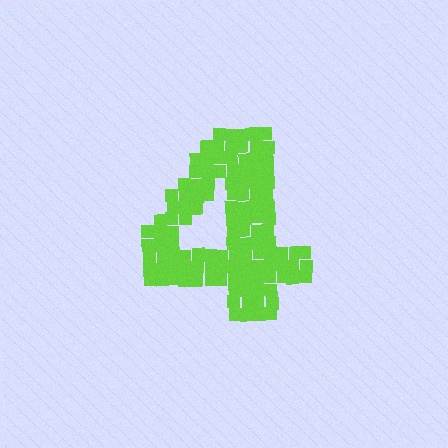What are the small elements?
The small elements are squares.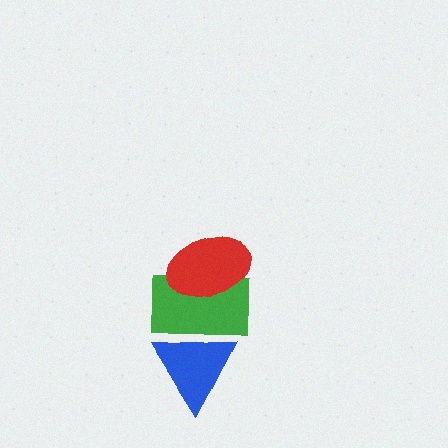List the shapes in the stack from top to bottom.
From top to bottom: the red ellipse, the green rectangle, the blue triangle.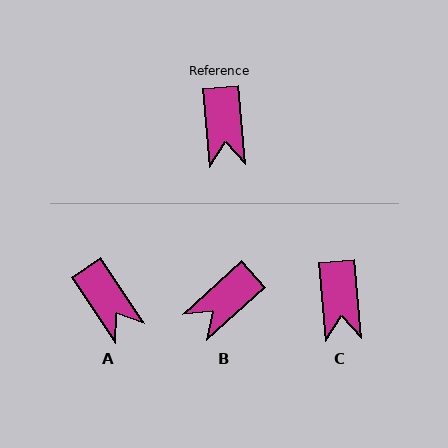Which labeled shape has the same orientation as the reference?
C.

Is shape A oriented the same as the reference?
No, it is off by about 28 degrees.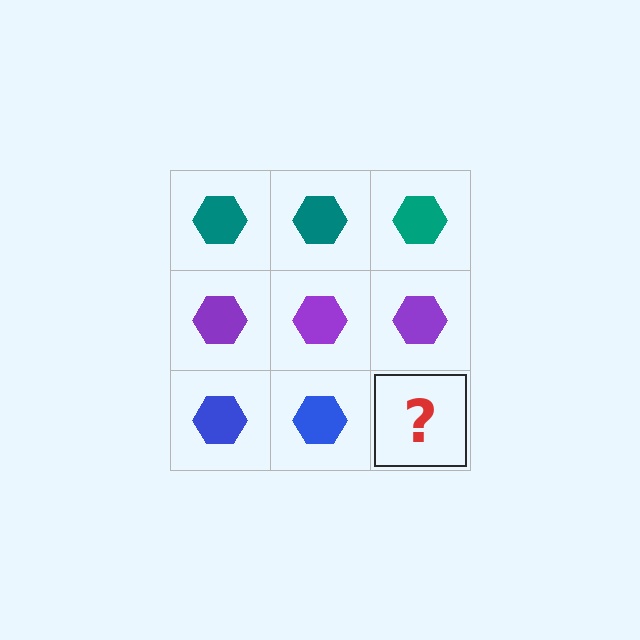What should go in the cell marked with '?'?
The missing cell should contain a blue hexagon.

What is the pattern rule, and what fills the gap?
The rule is that each row has a consistent color. The gap should be filled with a blue hexagon.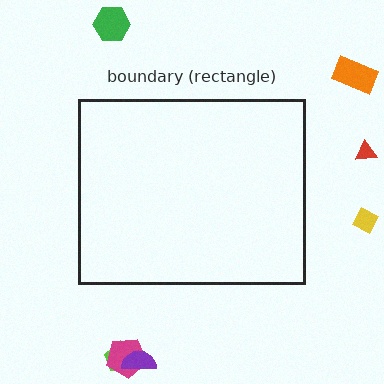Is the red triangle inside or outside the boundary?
Outside.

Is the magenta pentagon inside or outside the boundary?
Outside.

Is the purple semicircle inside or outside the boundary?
Outside.